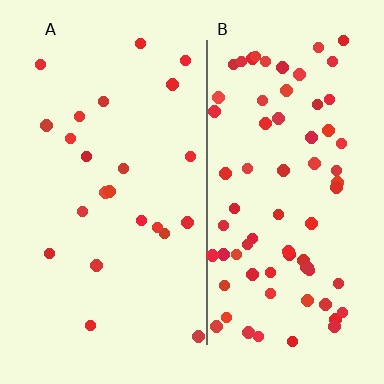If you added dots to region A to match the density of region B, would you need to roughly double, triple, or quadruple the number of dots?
Approximately triple.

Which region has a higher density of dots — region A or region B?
B (the right).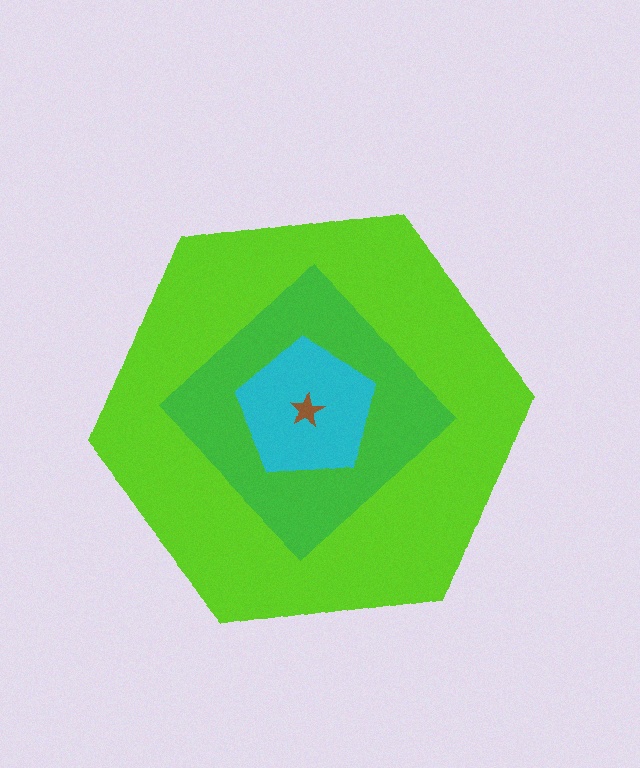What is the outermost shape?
The lime hexagon.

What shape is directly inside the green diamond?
The cyan pentagon.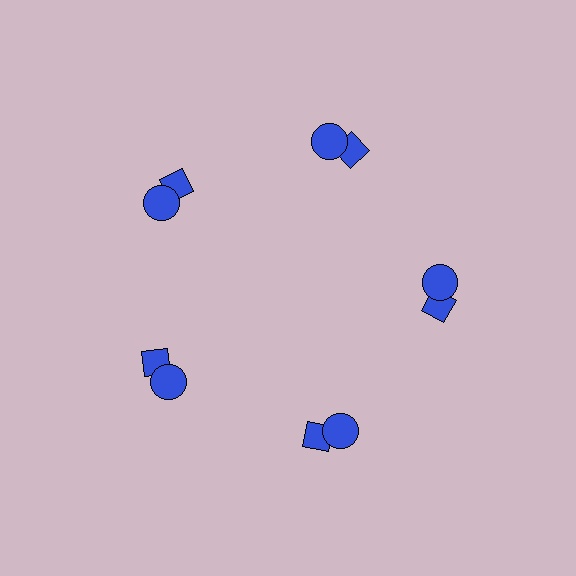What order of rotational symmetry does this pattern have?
This pattern has 5-fold rotational symmetry.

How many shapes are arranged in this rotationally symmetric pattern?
There are 10 shapes, arranged in 5 groups of 2.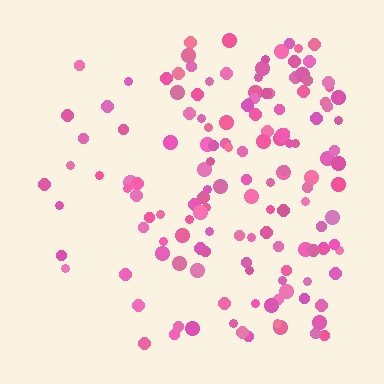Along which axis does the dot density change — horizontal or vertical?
Horizontal.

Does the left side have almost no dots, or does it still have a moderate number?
Still a moderate number, just noticeably fewer than the right.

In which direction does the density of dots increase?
From left to right, with the right side densest.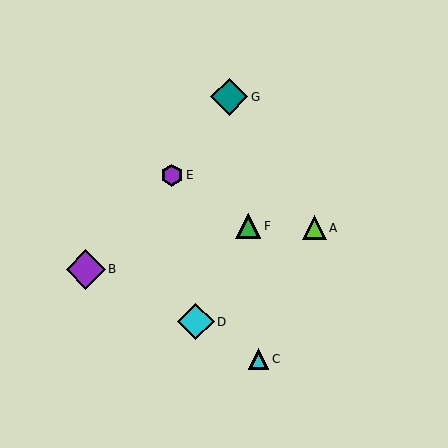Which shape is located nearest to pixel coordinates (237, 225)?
The green triangle (labeled F) at (248, 226) is nearest to that location.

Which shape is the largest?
The purple diamond (labeled B) is the largest.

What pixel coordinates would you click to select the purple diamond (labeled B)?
Click at (86, 269) to select the purple diamond B.